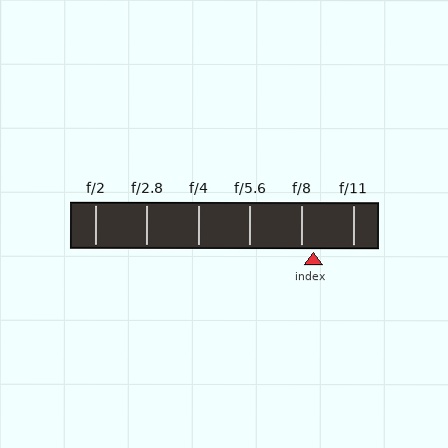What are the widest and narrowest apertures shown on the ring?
The widest aperture shown is f/2 and the narrowest is f/11.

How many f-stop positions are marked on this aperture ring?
There are 6 f-stop positions marked.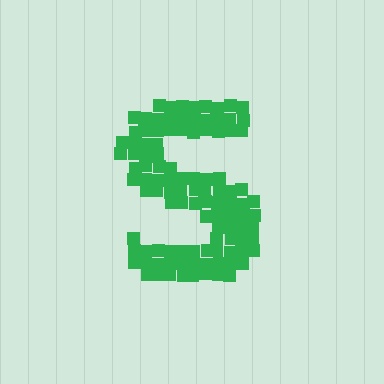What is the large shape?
The large shape is the letter S.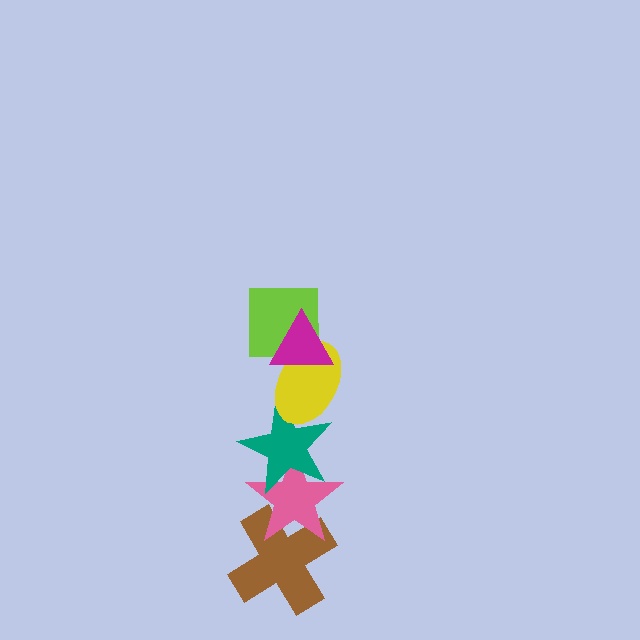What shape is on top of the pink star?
The teal star is on top of the pink star.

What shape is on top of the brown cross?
The pink star is on top of the brown cross.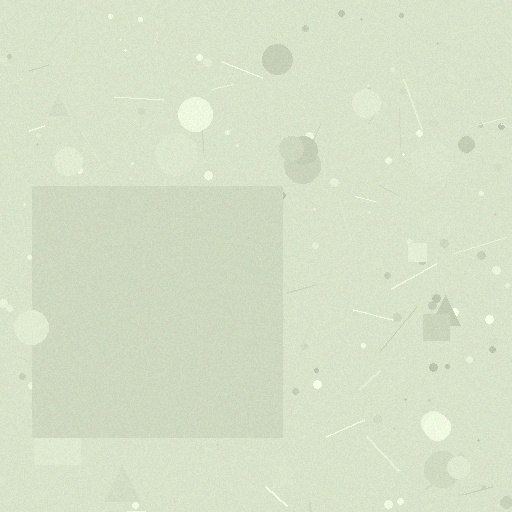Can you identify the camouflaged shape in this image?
The camouflaged shape is a square.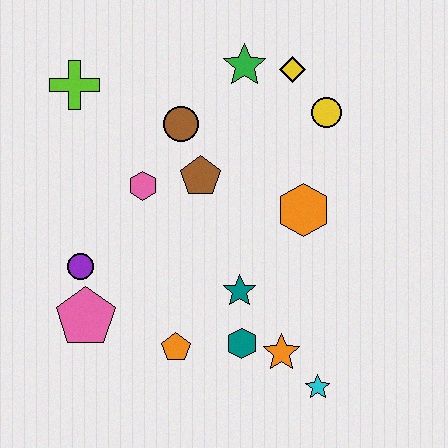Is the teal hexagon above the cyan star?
Yes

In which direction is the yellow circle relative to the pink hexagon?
The yellow circle is to the right of the pink hexagon.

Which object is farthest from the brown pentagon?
The cyan star is farthest from the brown pentagon.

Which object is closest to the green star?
The yellow diamond is closest to the green star.